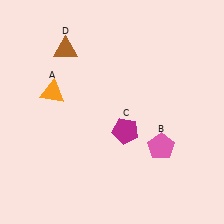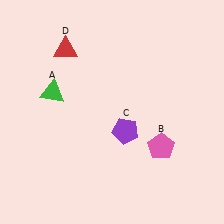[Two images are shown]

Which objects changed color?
A changed from orange to green. C changed from magenta to purple. D changed from brown to red.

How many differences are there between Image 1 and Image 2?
There are 3 differences between the two images.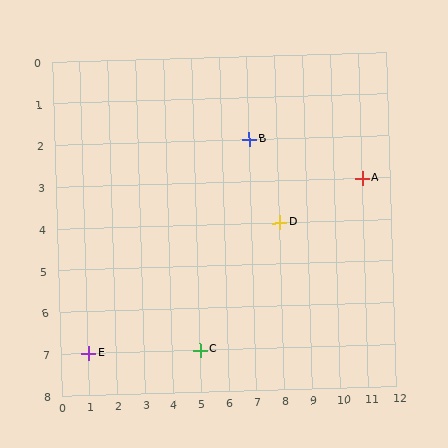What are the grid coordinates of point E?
Point E is at grid coordinates (1, 7).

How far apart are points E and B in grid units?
Points E and B are 6 columns and 5 rows apart (about 7.8 grid units diagonally).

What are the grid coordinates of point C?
Point C is at grid coordinates (5, 7).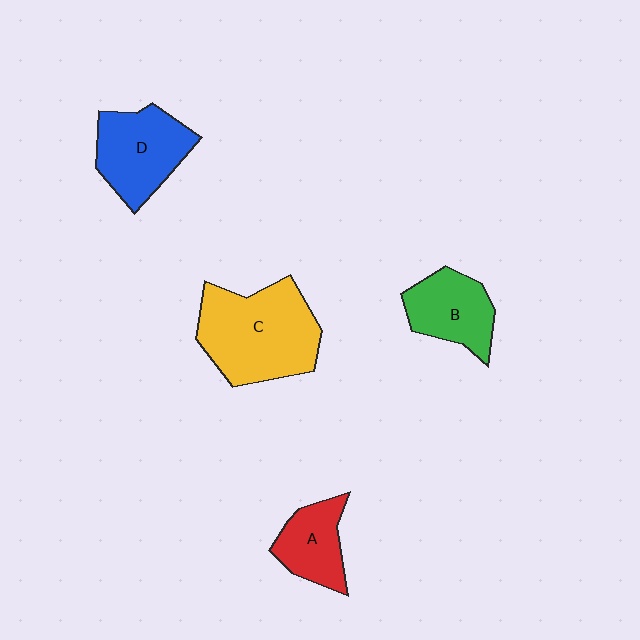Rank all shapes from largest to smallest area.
From largest to smallest: C (yellow), D (blue), B (green), A (red).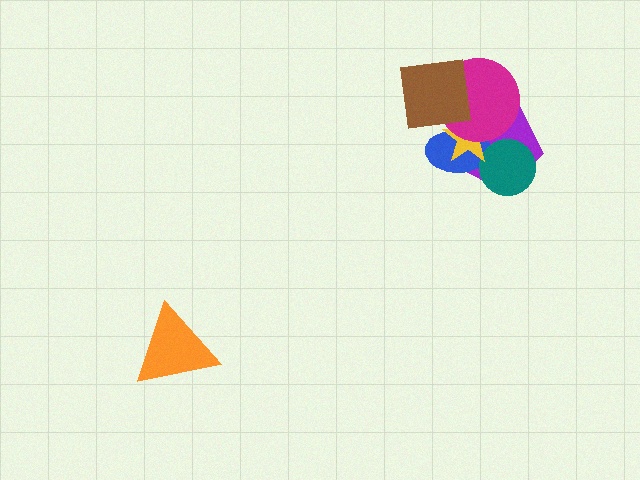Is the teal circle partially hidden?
Yes, it is partially covered by another shape.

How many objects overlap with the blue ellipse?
5 objects overlap with the blue ellipse.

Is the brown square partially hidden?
No, no other shape covers it.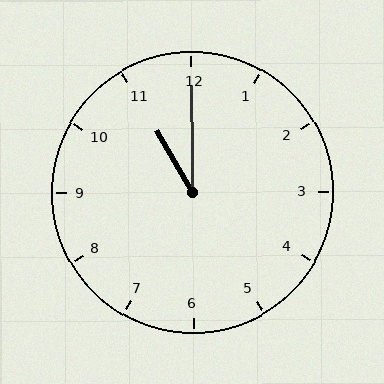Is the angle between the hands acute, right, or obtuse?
It is acute.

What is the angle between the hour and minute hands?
Approximately 30 degrees.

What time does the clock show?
11:00.